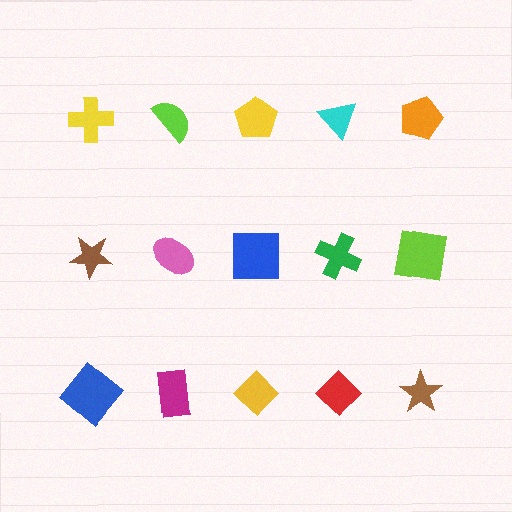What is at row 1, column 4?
A cyan triangle.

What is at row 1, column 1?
A yellow cross.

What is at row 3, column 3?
A yellow diamond.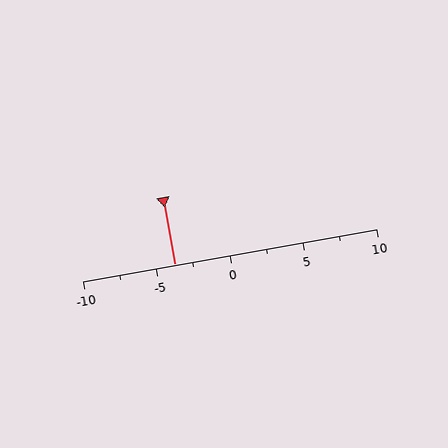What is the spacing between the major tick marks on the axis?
The major ticks are spaced 5 apart.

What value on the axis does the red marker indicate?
The marker indicates approximately -3.8.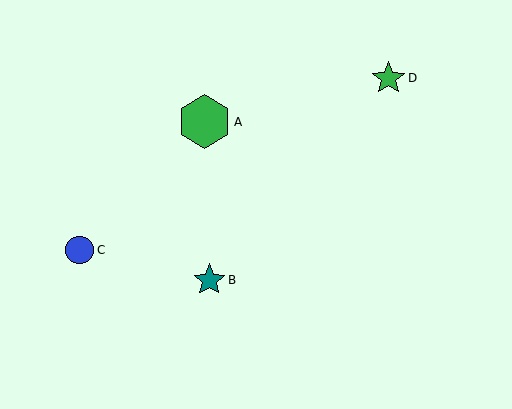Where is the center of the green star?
The center of the green star is at (388, 78).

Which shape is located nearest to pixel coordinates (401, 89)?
The green star (labeled D) at (388, 78) is nearest to that location.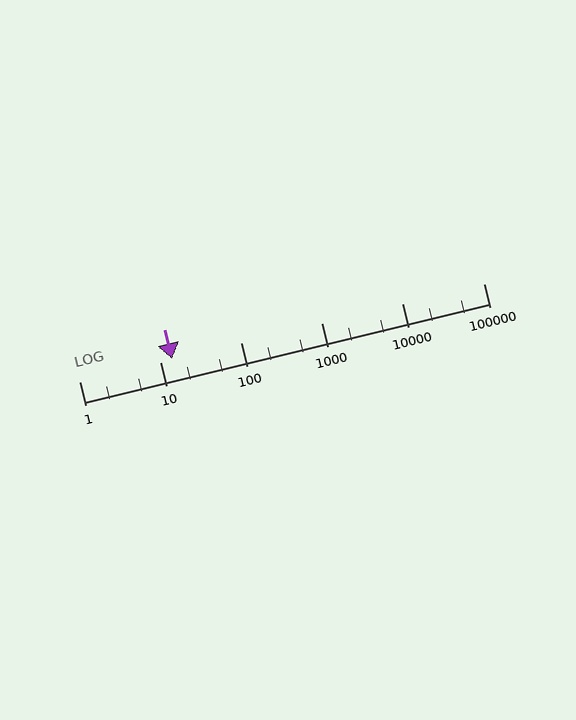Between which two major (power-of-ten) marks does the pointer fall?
The pointer is between 10 and 100.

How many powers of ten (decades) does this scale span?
The scale spans 5 decades, from 1 to 100000.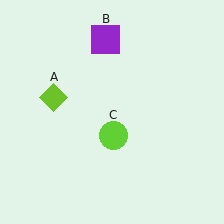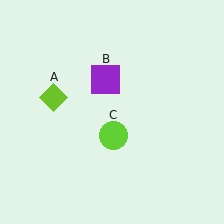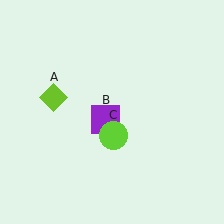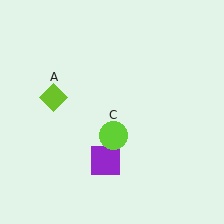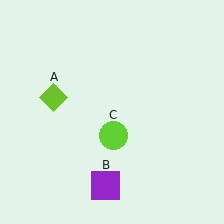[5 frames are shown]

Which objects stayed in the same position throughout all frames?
Lime diamond (object A) and lime circle (object C) remained stationary.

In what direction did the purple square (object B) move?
The purple square (object B) moved down.